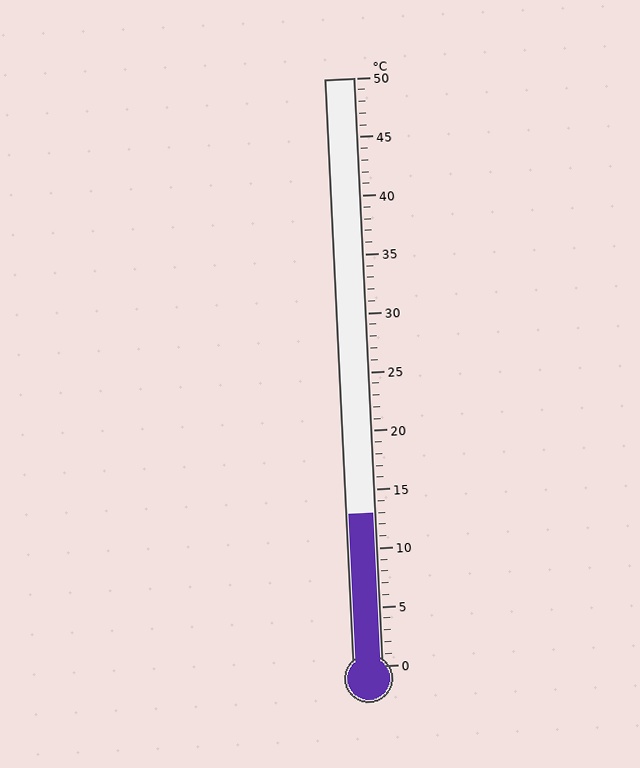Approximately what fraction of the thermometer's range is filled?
The thermometer is filled to approximately 25% of its range.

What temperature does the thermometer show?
The thermometer shows approximately 13°C.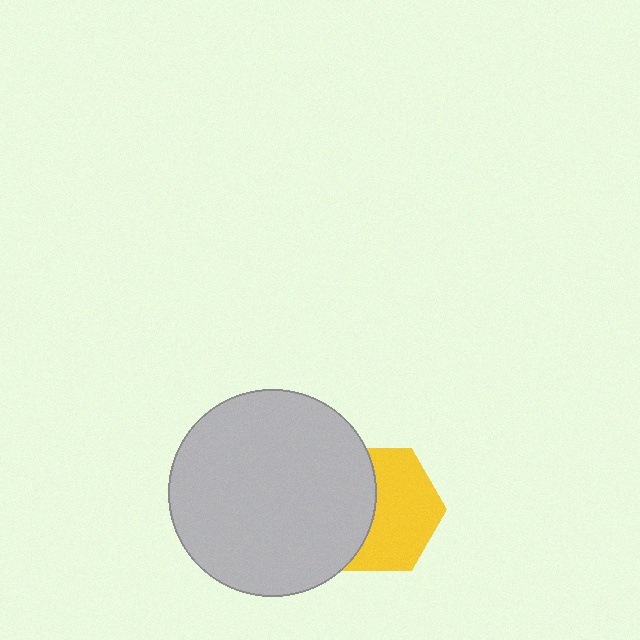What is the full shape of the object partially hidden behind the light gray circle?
The partially hidden object is a yellow hexagon.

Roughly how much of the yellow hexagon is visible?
About half of it is visible (roughly 57%).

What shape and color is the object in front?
The object in front is a light gray circle.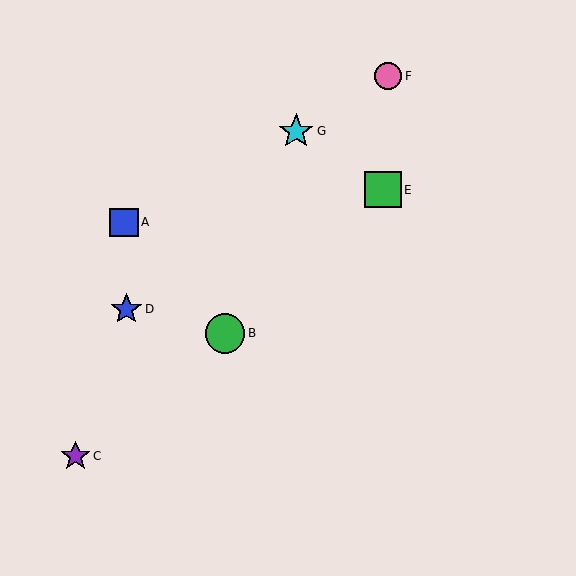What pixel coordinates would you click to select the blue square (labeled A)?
Click at (124, 222) to select the blue square A.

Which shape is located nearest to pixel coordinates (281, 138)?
The cyan star (labeled G) at (296, 131) is nearest to that location.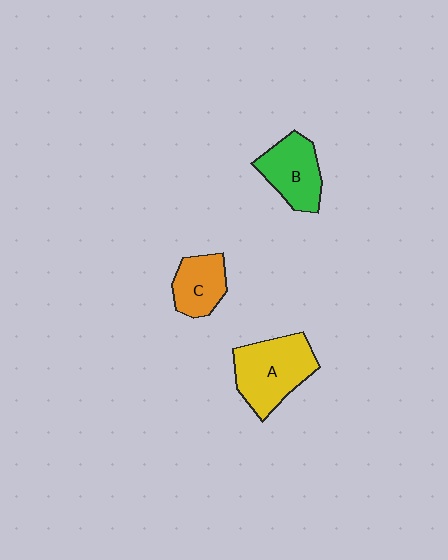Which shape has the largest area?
Shape A (yellow).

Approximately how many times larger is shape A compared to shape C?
Approximately 1.6 times.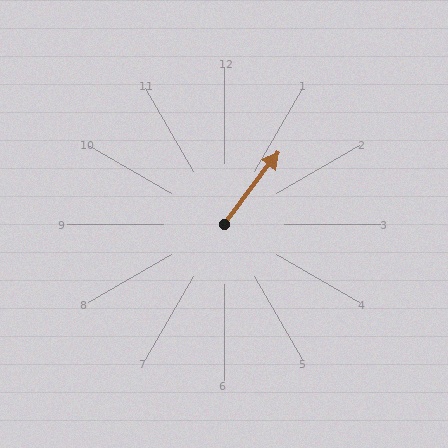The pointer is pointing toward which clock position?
Roughly 1 o'clock.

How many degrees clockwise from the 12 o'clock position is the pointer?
Approximately 37 degrees.